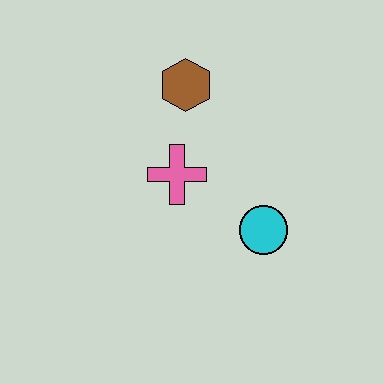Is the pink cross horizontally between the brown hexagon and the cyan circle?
No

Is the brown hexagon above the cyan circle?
Yes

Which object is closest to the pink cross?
The brown hexagon is closest to the pink cross.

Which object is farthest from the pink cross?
The cyan circle is farthest from the pink cross.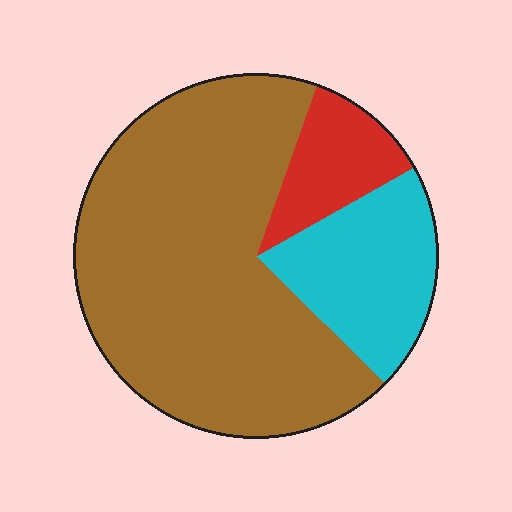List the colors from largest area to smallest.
From largest to smallest: brown, cyan, red.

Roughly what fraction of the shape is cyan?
Cyan covers roughly 20% of the shape.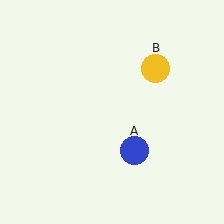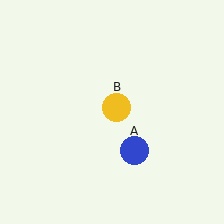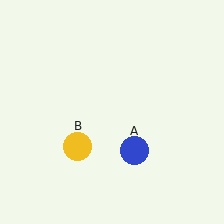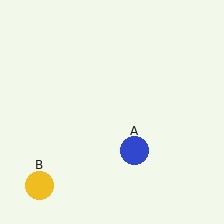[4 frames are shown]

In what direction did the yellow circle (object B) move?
The yellow circle (object B) moved down and to the left.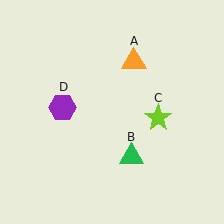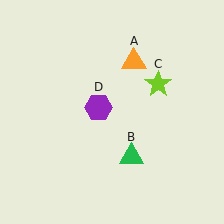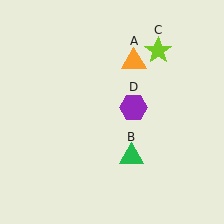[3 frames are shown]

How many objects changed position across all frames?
2 objects changed position: lime star (object C), purple hexagon (object D).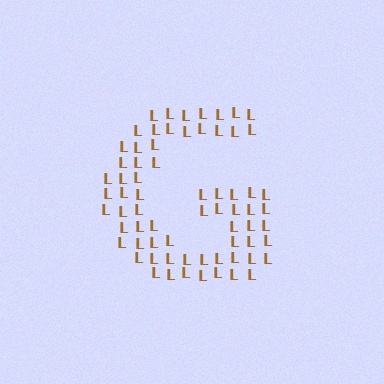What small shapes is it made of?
It is made of small letter L's.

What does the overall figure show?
The overall figure shows the letter G.